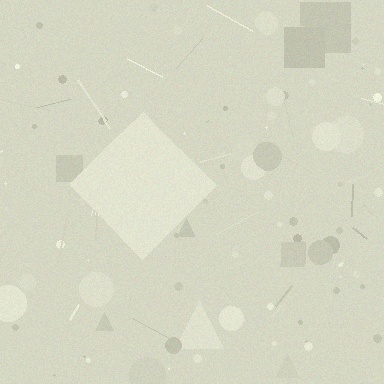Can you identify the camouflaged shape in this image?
The camouflaged shape is a diamond.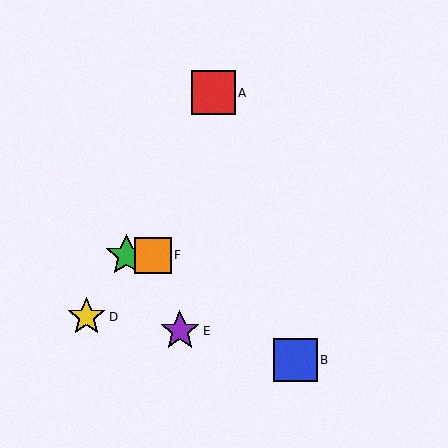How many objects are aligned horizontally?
2 objects (C, F) are aligned horizontally.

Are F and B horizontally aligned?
No, F is at y≈255 and B is at y≈360.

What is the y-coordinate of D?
Object D is at y≈317.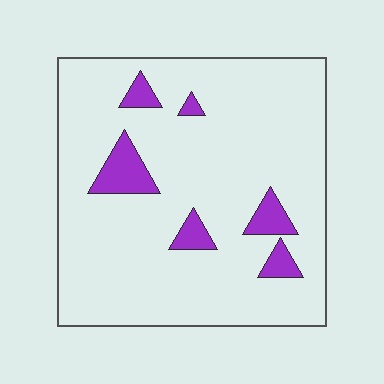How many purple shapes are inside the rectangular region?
6.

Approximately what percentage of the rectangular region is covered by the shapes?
Approximately 10%.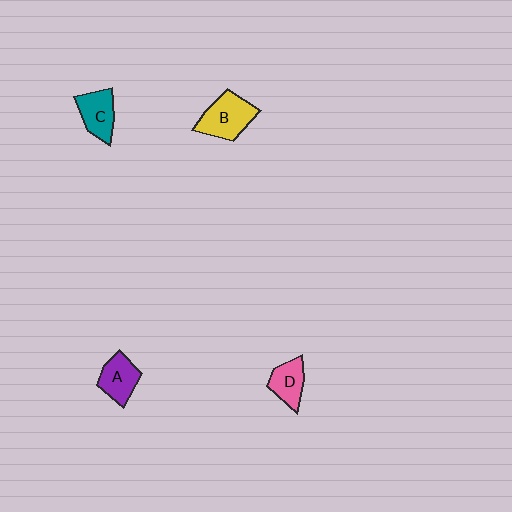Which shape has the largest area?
Shape B (yellow).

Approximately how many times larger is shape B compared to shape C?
Approximately 1.3 times.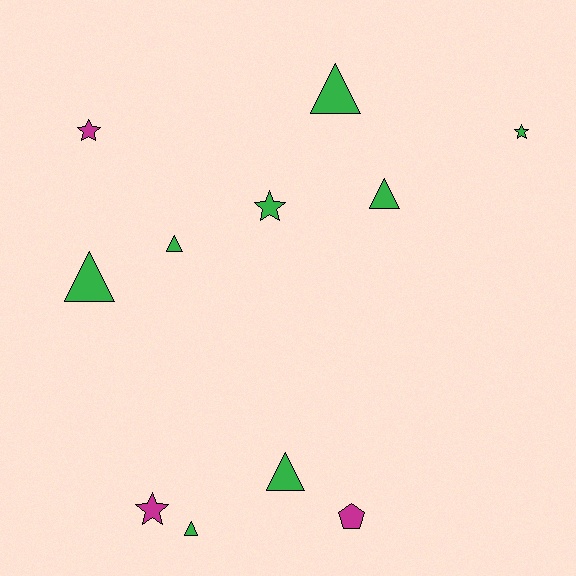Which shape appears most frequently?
Triangle, with 6 objects.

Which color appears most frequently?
Green, with 8 objects.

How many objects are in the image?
There are 11 objects.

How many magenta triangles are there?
There are no magenta triangles.